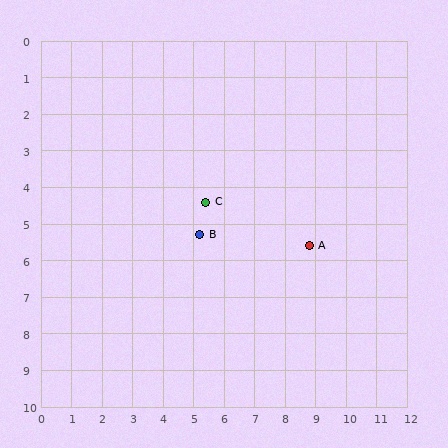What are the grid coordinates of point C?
Point C is at approximately (5.4, 4.4).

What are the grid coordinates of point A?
Point A is at approximately (8.8, 5.6).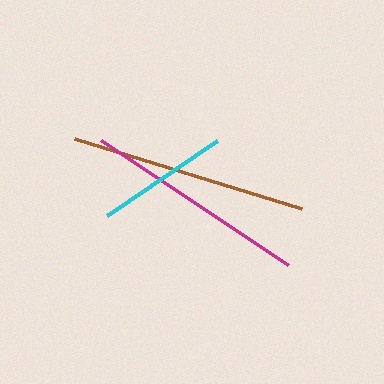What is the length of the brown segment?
The brown segment is approximately 238 pixels long.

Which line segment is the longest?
The brown line is the longest at approximately 238 pixels.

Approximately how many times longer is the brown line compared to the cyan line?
The brown line is approximately 1.8 times the length of the cyan line.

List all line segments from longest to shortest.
From longest to shortest: brown, magenta, cyan.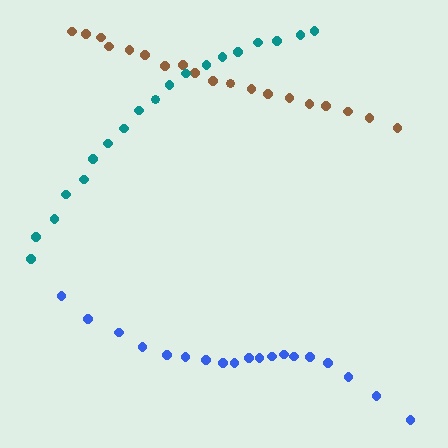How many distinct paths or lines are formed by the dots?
There are 3 distinct paths.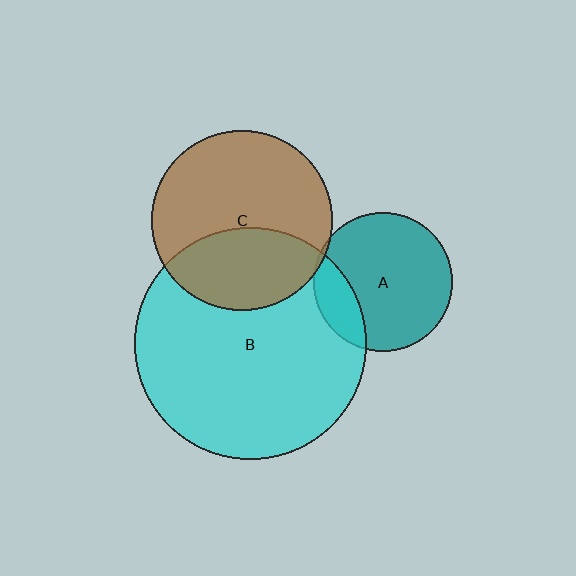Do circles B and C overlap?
Yes.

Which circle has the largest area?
Circle B (cyan).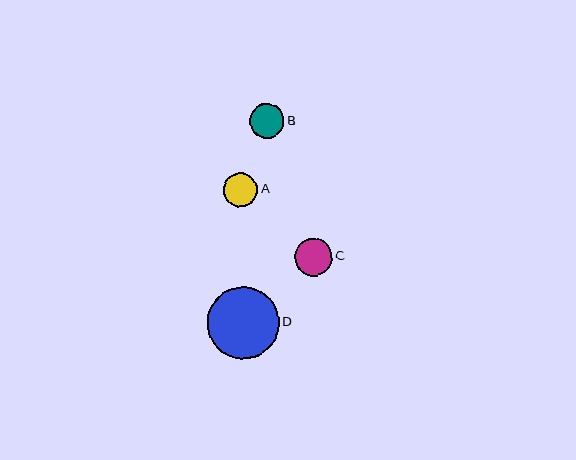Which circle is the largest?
Circle D is the largest with a size of approximately 72 pixels.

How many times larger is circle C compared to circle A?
Circle C is approximately 1.1 times the size of circle A.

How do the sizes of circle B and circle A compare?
Circle B and circle A are approximately the same size.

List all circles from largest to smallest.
From largest to smallest: D, C, B, A.